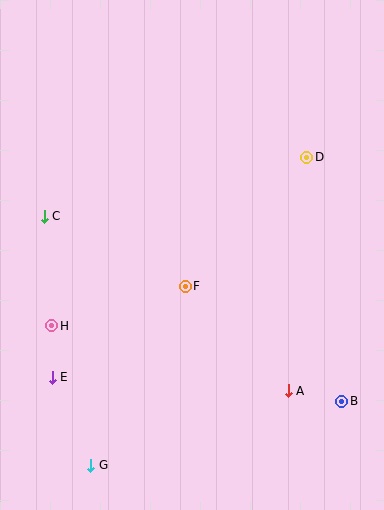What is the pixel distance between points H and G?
The distance between H and G is 145 pixels.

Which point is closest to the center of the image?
Point F at (185, 286) is closest to the center.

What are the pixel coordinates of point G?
Point G is at (91, 465).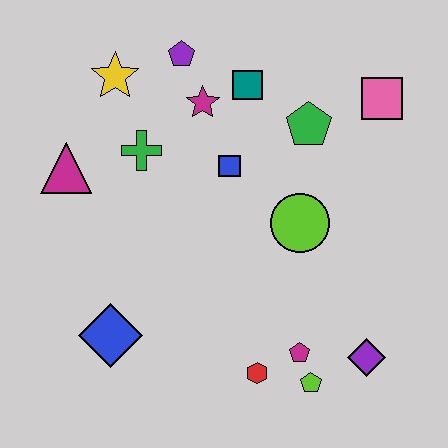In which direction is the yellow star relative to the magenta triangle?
The yellow star is above the magenta triangle.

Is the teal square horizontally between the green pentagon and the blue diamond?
Yes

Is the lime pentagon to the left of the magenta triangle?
No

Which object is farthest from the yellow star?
The purple diamond is farthest from the yellow star.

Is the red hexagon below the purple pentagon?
Yes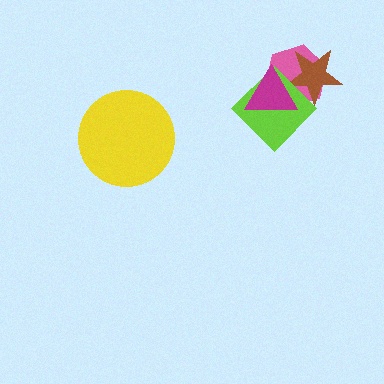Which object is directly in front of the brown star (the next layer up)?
The lime diamond is directly in front of the brown star.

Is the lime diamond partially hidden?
Yes, it is partially covered by another shape.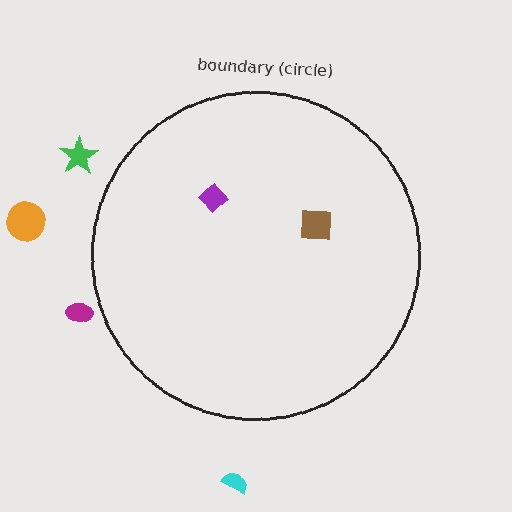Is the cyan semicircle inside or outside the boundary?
Outside.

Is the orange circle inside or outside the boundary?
Outside.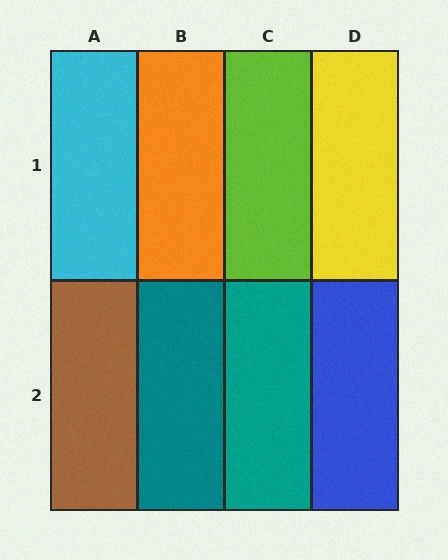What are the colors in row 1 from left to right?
Cyan, orange, lime, yellow.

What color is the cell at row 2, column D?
Blue.